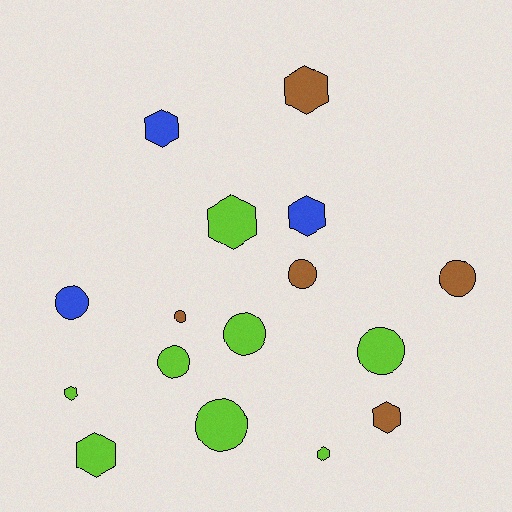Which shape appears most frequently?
Hexagon, with 8 objects.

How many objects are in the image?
There are 16 objects.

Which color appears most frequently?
Lime, with 8 objects.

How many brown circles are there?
There are 3 brown circles.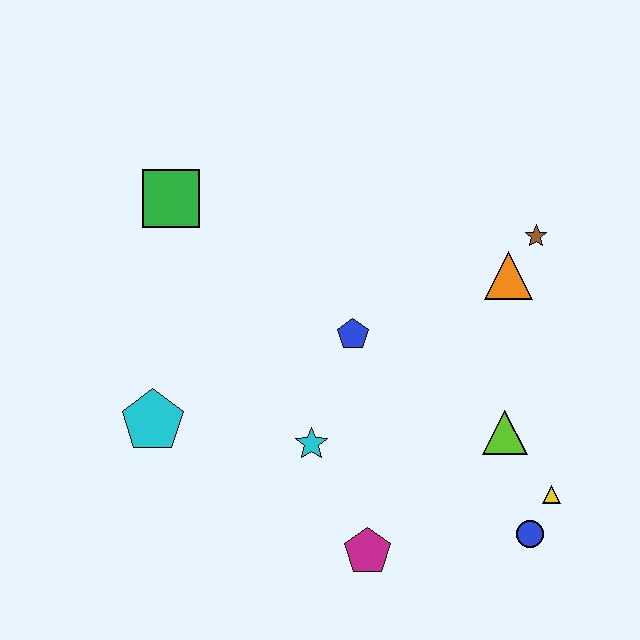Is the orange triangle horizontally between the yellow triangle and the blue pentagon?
Yes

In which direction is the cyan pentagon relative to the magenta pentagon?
The cyan pentagon is to the left of the magenta pentagon.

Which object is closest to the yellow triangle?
The blue circle is closest to the yellow triangle.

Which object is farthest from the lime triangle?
The green square is farthest from the lime triangle.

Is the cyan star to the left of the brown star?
Yes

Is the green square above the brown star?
Yes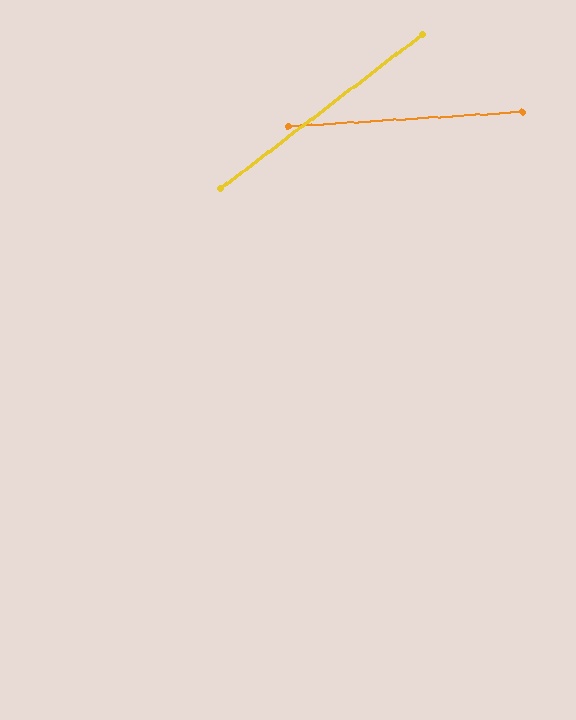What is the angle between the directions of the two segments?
Approximately 34 degrees.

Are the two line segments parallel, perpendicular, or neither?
Neither parallel nor perpendicular — they differ by about 34°.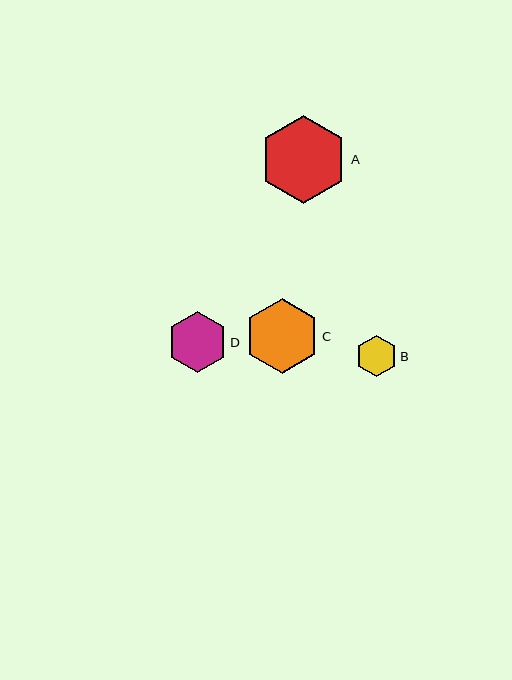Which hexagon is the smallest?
Hexagon B is the smallest with a size of approximately 41 pixels.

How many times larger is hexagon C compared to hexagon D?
Hexagon C is approximately 1.2 times the size of hexagon D.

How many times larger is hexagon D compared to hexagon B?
Hexagon D is approximately 1.5 times the size of hexagon B.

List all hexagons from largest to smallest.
From largest to smallest: A, C, D, B.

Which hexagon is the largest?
Hexagon A is the largest with a size of approximately 88 pixels.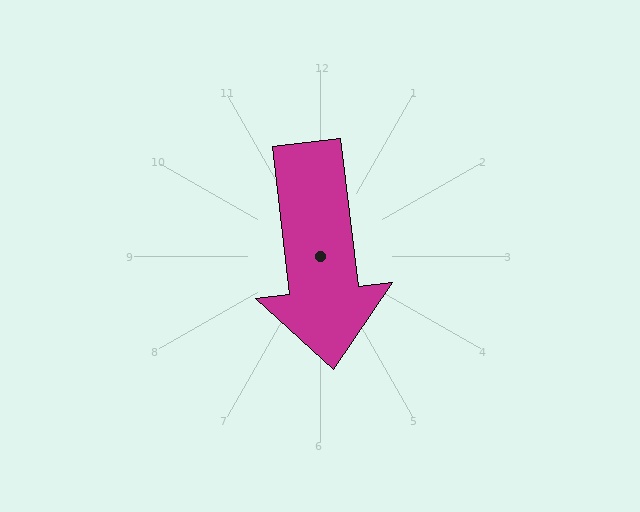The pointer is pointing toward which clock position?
Roughly 6 o'clock.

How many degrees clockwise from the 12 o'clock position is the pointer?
Approximately 173 degrees.